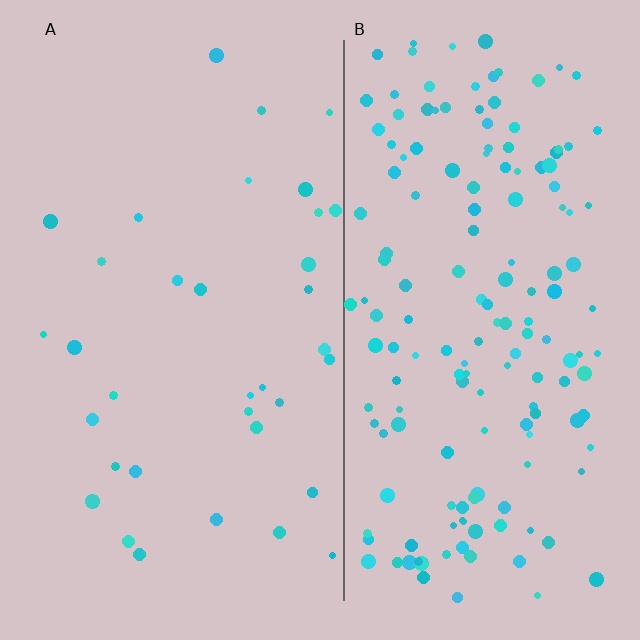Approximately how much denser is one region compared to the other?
Approximately 4.7× — region B over region A.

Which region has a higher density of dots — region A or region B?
B (the right).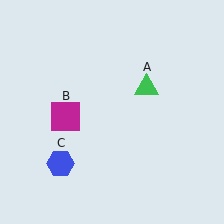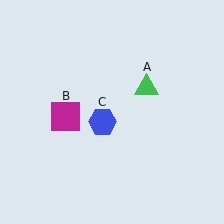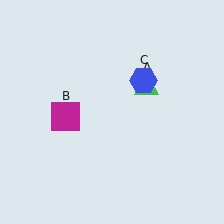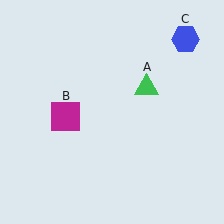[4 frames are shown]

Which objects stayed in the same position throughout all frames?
Green triangle (object A) and magenta square (object B) remained stationary.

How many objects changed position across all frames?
1 object changed position: blue hexagon (object C).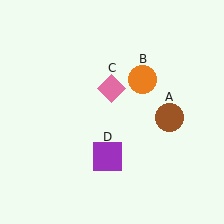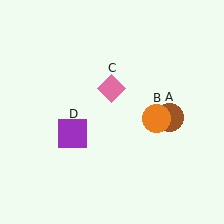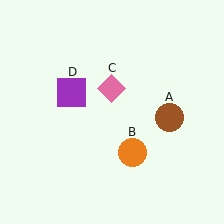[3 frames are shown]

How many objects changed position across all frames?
2 objects changed position: orange circle (object B), purple square (object D).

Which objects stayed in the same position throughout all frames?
Brown circle (object A) and pink diamond (object C) remained stationary.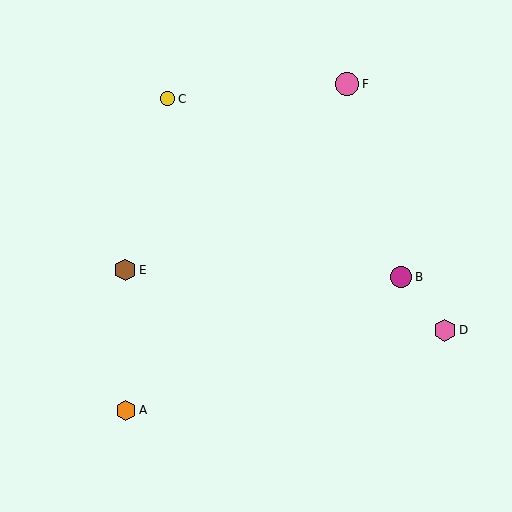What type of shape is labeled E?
Shape E is a brown hexagon.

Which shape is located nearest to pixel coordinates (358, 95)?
The pink circle (labeled F) at (347, 84) is nearest to that location.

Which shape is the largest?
The pink circle (labeled F) is the largest.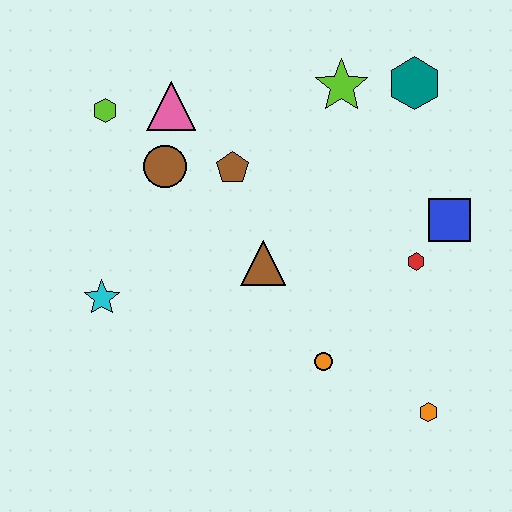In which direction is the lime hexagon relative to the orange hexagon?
The lime hexagon is to the left of the orange hexagon.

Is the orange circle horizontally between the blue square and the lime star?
No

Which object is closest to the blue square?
The red hexagon is closest to the blue square.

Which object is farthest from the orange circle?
The lime hexagon is farthest from the orange circle.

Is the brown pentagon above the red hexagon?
Yes